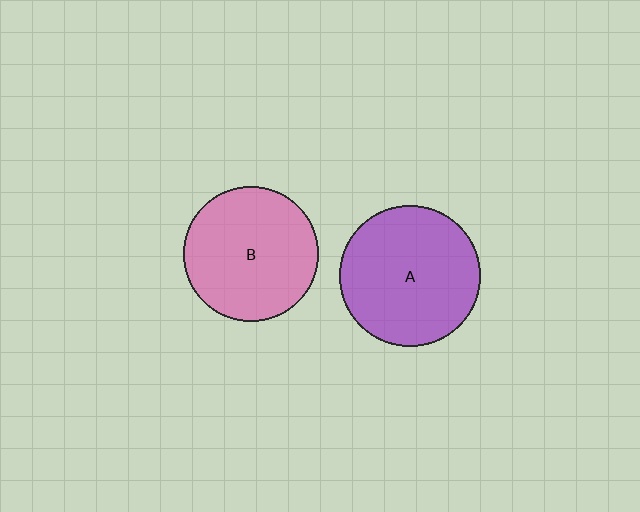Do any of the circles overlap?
No, none of the circles overlap.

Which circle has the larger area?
Circle A (purple).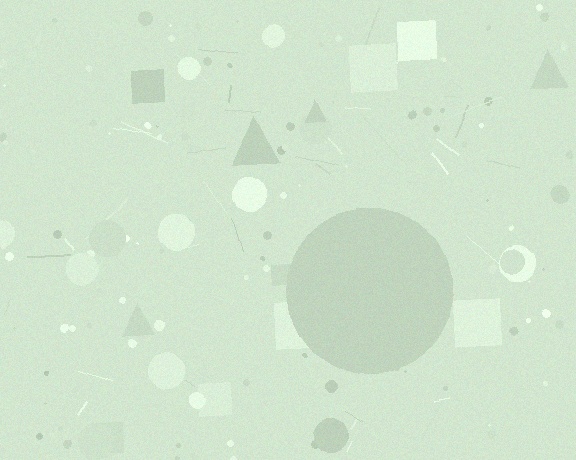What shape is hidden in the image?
A circle is hidden in the image.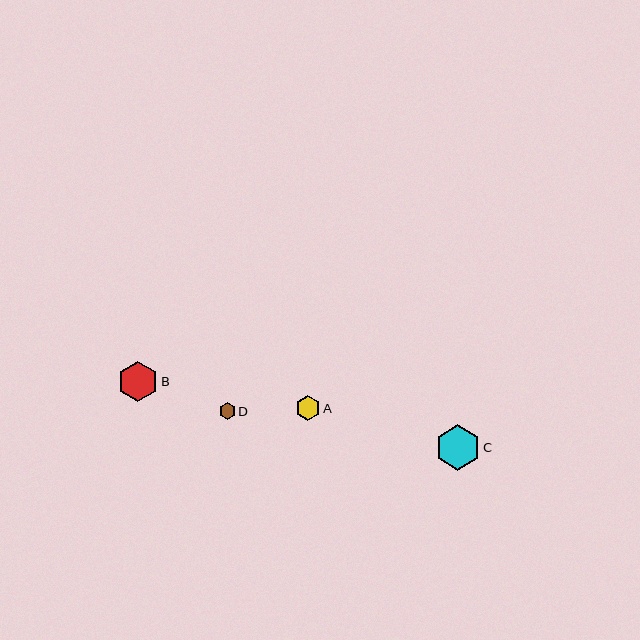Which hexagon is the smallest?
Hexagon D is the smallest with a size of approximately 16 pixels.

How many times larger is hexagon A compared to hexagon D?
Hexagon A is approximately 1.5 times the size of hexagon D.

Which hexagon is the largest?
Hexagon C is the largest with a size of approximately 45 pixels.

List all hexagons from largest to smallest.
From largest to smallest: C, B, A, D.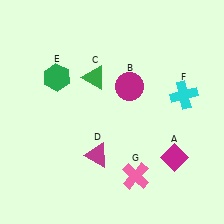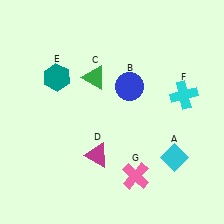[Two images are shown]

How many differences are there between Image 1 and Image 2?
There are 3 differences between the two images.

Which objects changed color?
A changed from magenta to cyan. B changed from magenta to blue. E changed from green to teal.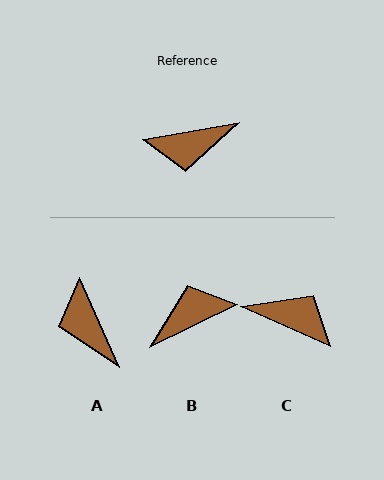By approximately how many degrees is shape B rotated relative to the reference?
Approximately 164 degrees clockwise.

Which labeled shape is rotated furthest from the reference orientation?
B, about 164 degrees away.